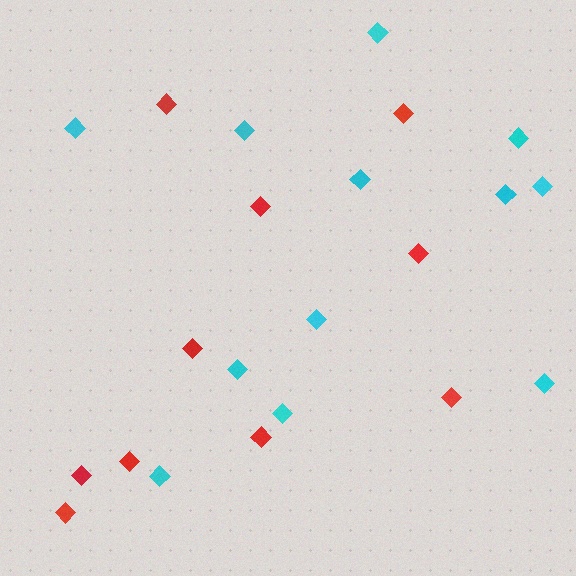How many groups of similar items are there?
There are 2 groups: one group of red diamonds (10) and one group of cyan diamonds (12).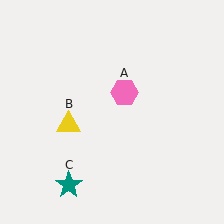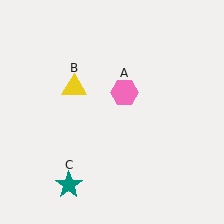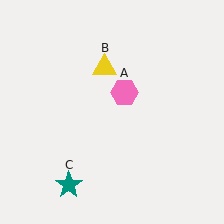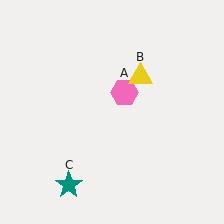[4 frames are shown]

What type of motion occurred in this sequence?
The yellow triangle (object B) rotated clockwise around the center of the scene.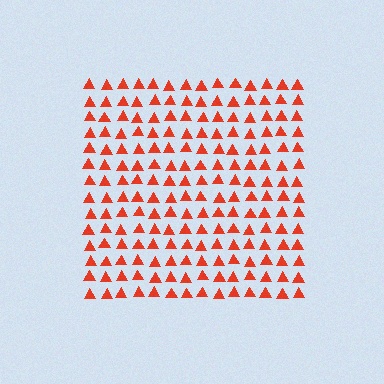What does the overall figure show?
The overall figure shows a square.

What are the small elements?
The small elements are triangles.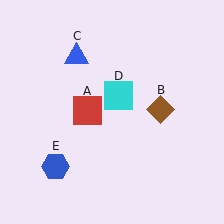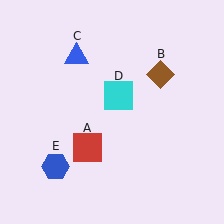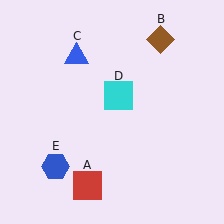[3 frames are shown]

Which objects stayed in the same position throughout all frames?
Blue triangle (object C) and cyan square (object D) and blue hexagon (object E) remained stationary.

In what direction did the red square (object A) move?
The red square (object A) moved down.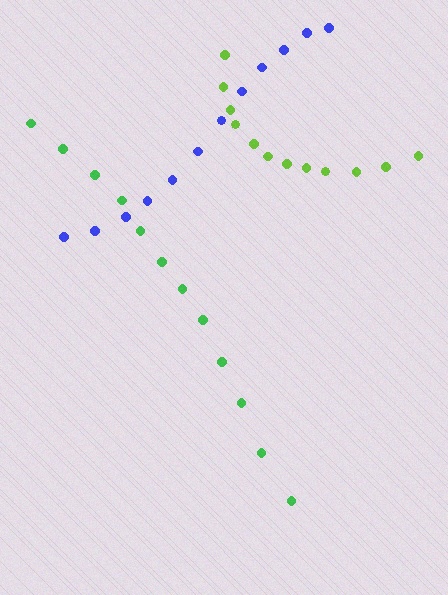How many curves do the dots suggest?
There are 3 distinct paths.